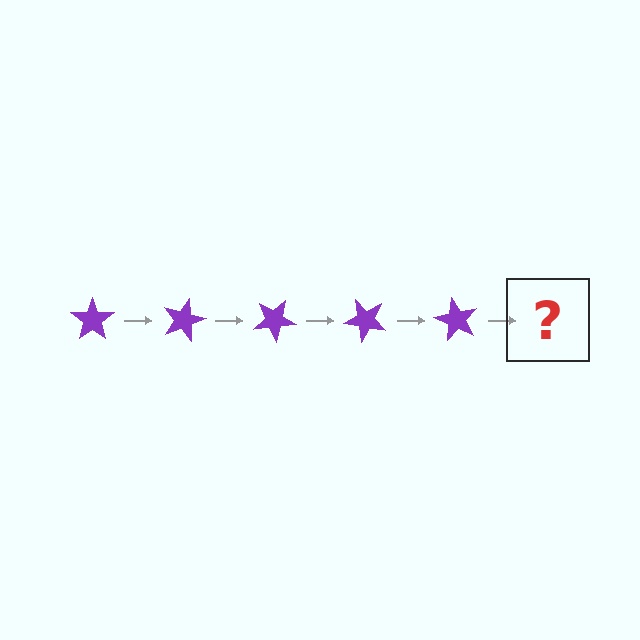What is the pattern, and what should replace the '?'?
The pattern is that the star rotates 15 degrees each step. The '?' should be a purple star rotated 75 degrees.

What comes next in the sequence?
The next element should be a purple star rotated 75 degrees.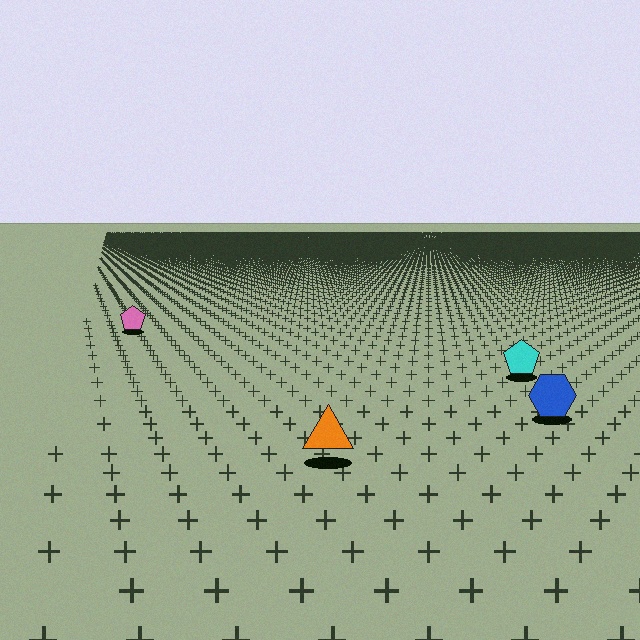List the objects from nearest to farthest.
From nearest to farthest: the orange triangle, the blue hexagon, the cyan pentagon, the pink pentagon.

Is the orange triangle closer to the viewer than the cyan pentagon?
Yes. The orange triangle is closer — you can tell from the texture gradient: the ground texture is coarser near it.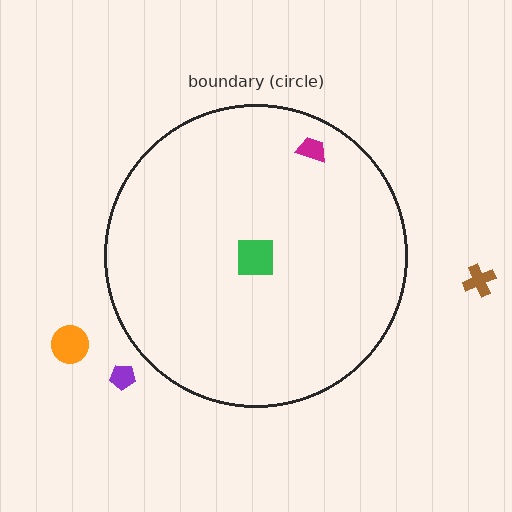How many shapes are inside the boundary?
2 inside, 3 outside.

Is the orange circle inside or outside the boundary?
Outside.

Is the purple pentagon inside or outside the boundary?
Outside.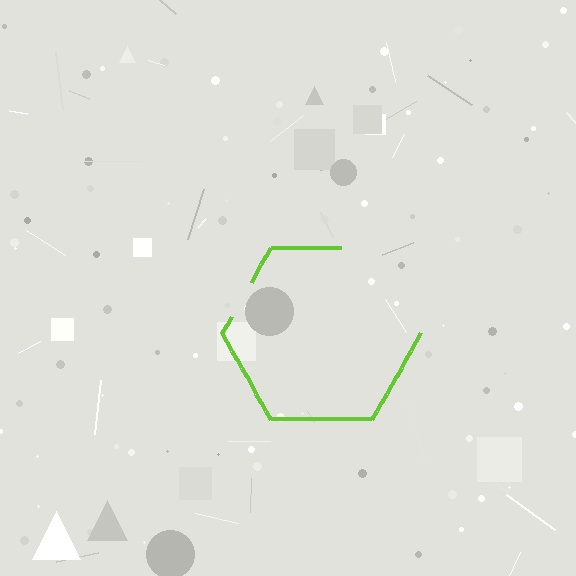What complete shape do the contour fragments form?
The contour fragments form a hexagon.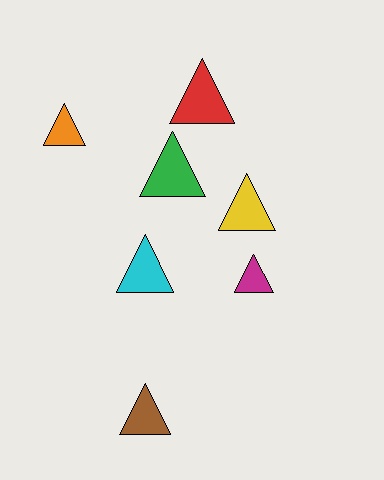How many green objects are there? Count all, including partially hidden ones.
There is 1 green object.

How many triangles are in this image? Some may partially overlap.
There are 7 triangles.